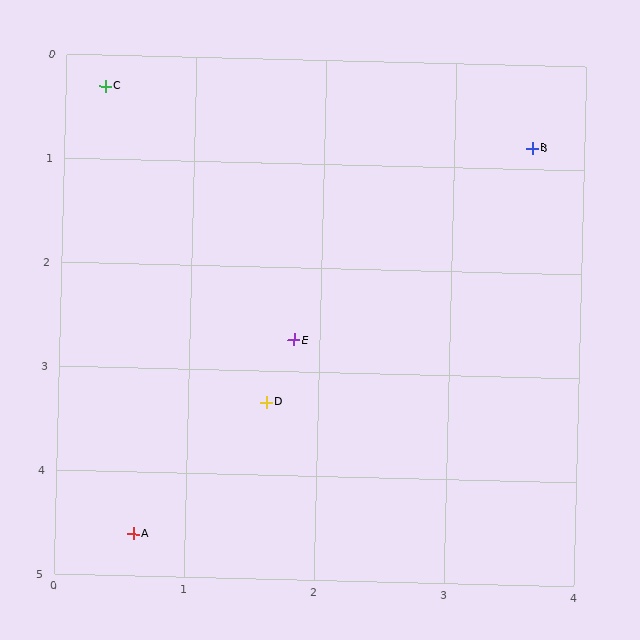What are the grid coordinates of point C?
Point C is at approximately (0.3, 0.3).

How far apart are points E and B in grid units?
Points E and B are about 2.6 grid units apart.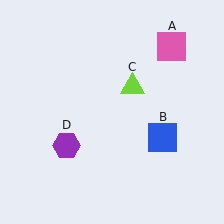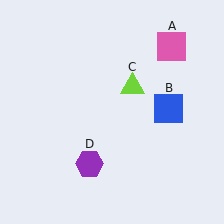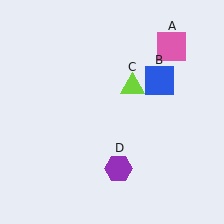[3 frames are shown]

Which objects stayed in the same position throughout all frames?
Pink square (object A) and lime triangle (object C) remained stationary.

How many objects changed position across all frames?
2 objects changed position: blue square (object B), purple hexagon (object D).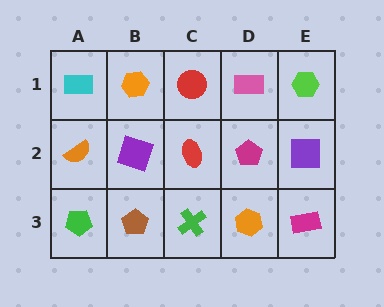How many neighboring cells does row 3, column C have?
3.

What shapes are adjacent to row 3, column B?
A purple square (row 2, column B), a green pentagon (row 3, column A), a green cross (row 3, column C).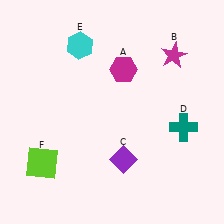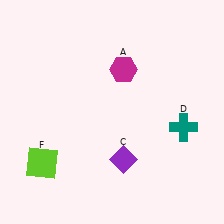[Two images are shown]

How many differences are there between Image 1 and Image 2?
There are 2 differences between the two images.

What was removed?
The cyan hexagon (E), the magenta star (B) were removed in Image 2.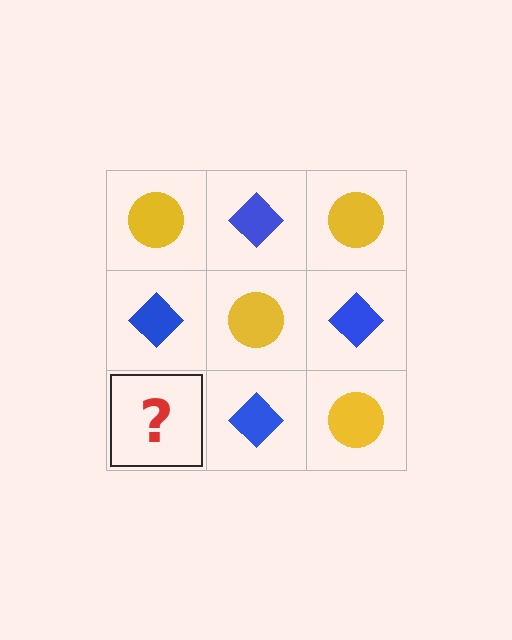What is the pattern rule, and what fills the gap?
The rule is that it alternates yellow circle and blue diamond in a checkerboard pattern. The gap should be filled with a yellow circle.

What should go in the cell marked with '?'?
The missing cell should contain a yellow circle.